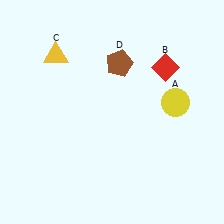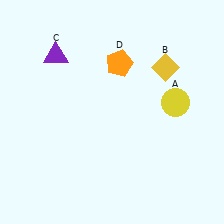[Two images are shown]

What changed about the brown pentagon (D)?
In Image 1, D is brown. In Image 2, it changed to orange.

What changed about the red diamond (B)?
In Image 1, B is red. In Image 2, it changed to yellow.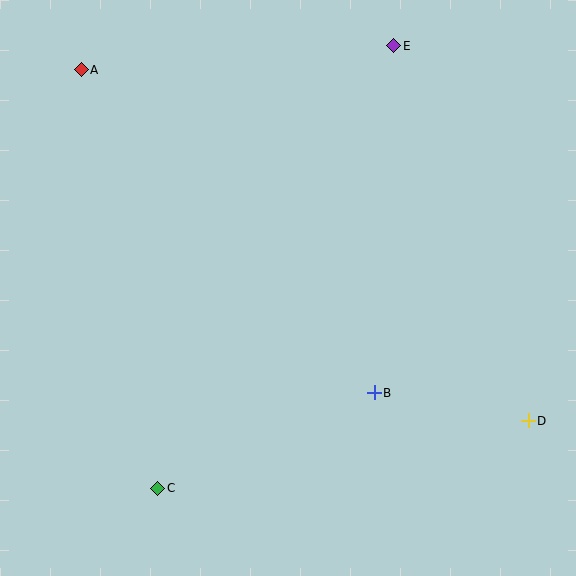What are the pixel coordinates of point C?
Point C is at (158, 488).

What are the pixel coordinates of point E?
Point E is at (394, 46).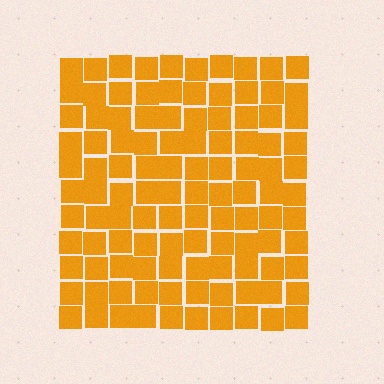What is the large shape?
The large shape is a square.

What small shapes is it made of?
It is made of small squares.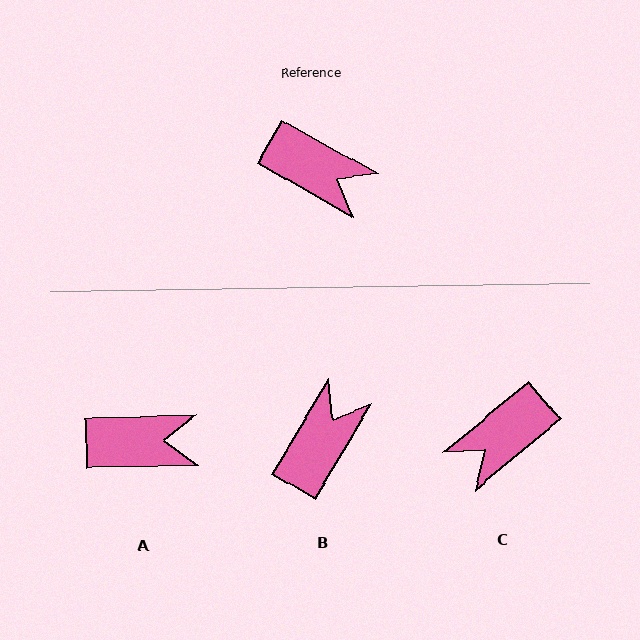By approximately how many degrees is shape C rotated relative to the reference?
Approximately 111 degrees clockwise.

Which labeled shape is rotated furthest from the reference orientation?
C, about 111 degrees away.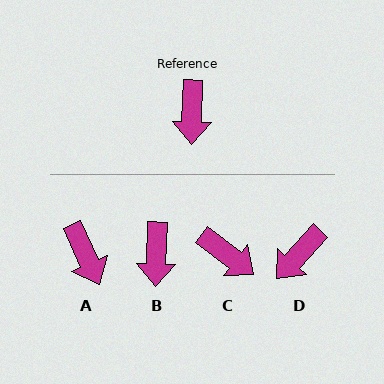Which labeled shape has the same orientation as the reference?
B.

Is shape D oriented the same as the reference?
No, it is off by about 41 degrees.